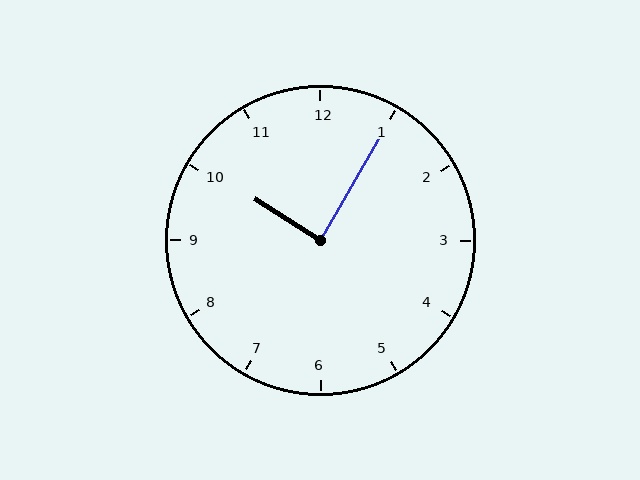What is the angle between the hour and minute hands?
Approximately 88 degrees.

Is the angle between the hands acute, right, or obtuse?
It is right.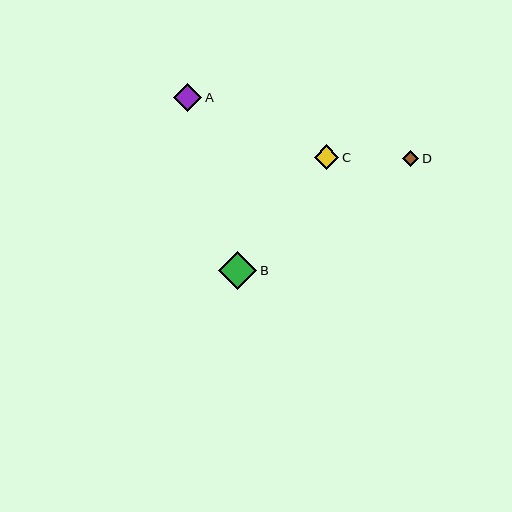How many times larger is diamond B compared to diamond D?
Diamond B is approximately 2.3 times the size of diamond D.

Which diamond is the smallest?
Diamond D is the smallest with a size of approximately 16 pixels.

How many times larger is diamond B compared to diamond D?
Diamond B is approximately 2.3 times the size of diamond D.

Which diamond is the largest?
Diamond B is the largest with a size of approximately 38 pixels.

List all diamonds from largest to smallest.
From largest to smallest: B, A, C, D.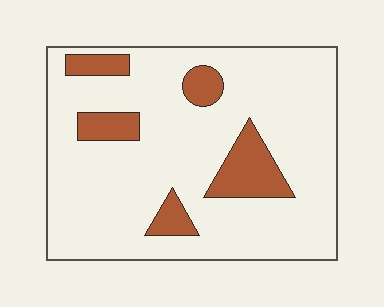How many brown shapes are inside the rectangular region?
5.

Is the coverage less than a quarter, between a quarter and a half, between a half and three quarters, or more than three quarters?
Less than a quarter.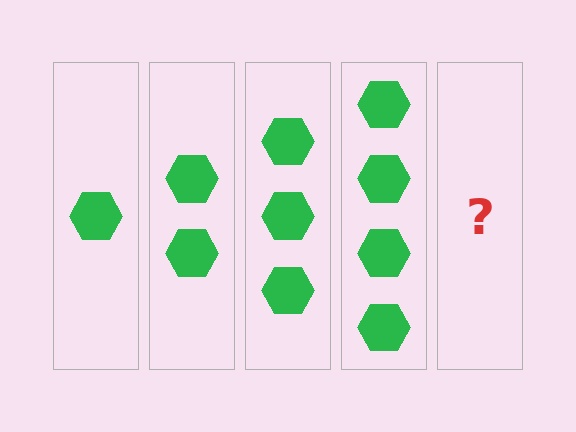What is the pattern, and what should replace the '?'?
The pattern is that each step adds one more hexagon. The '?' should be 5 hexagons.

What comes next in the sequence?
The next element should be 5 hexagons.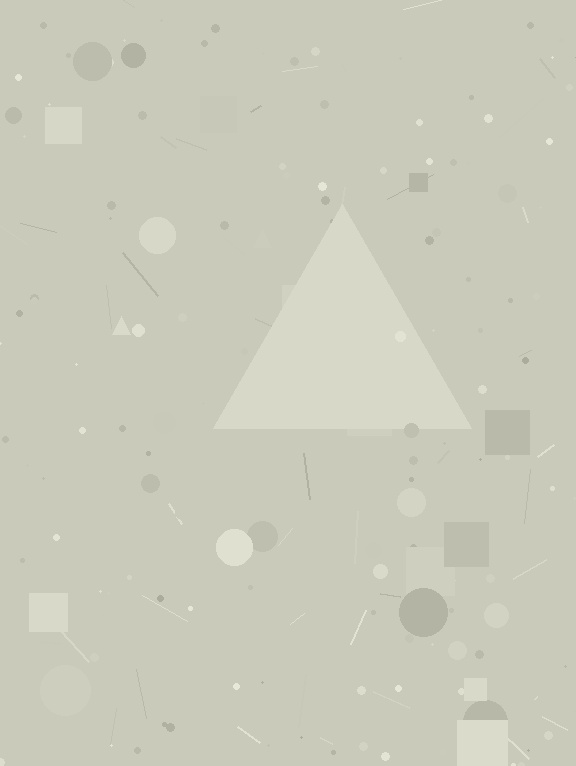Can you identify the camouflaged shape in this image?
The camouflaged shape is a triangle.